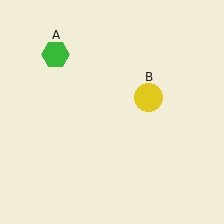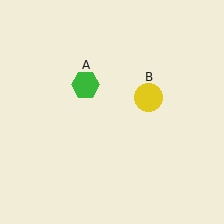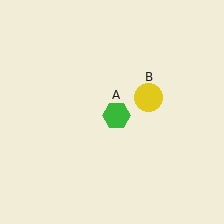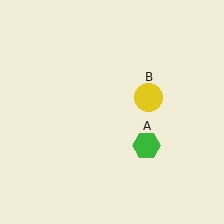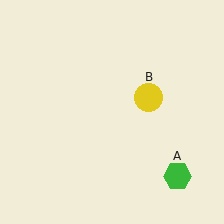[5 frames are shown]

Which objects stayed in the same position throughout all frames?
Yellow circle (object B) remained stationary.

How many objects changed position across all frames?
1 object changed position: green hexagon (object A).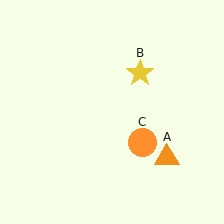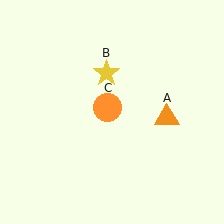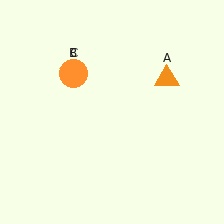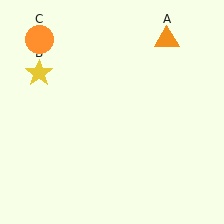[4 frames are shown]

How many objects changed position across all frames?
3 objects changed position: orange triangle (object A), yellow star (object B), orange circle (object C).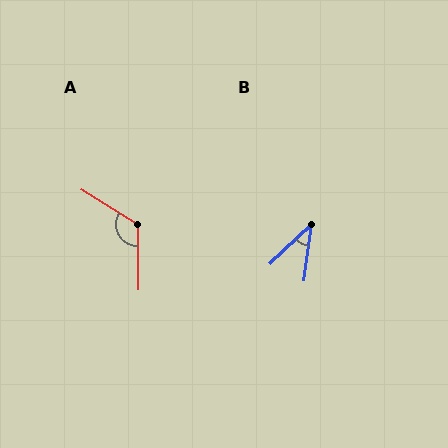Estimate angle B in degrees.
Approximately 38 degrees.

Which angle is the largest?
A, at approximately 123 degrees.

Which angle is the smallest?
B, at approximately 38 degrees.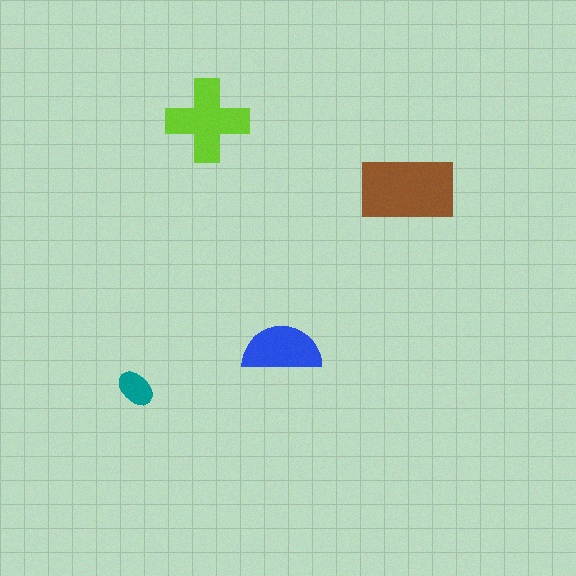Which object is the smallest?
The teal ellipse.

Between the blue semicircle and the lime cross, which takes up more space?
The lime cross.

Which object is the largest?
The brown rectangle.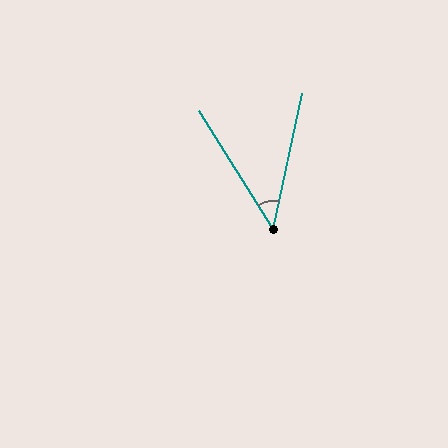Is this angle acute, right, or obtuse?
It is acute.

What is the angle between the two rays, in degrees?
Approximately 44 degrees.